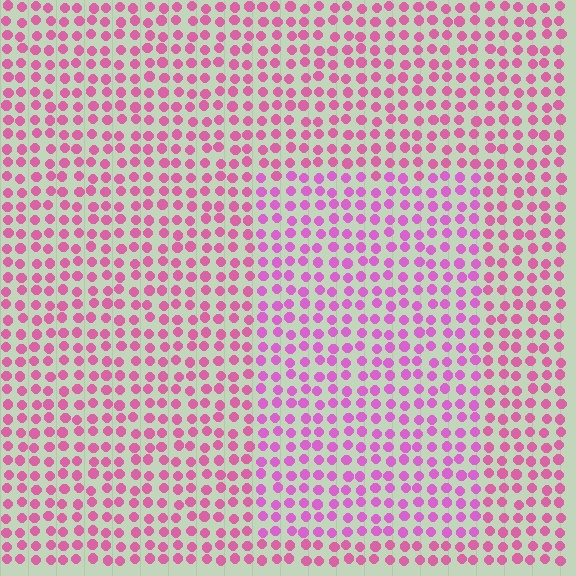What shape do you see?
I see a rectangle.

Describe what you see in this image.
The image is filled with small pink elements in a uniform arrangement. A rectangle-shaped region is visible where the elements are tinted to a slightly different hue, forming a subtle color boundary.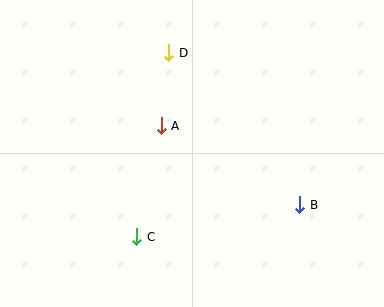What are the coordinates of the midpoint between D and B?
The midpoint between D and B is at (234, 129).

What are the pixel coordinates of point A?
Point A is at (161, 126).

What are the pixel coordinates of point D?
Point D is at (169, 53).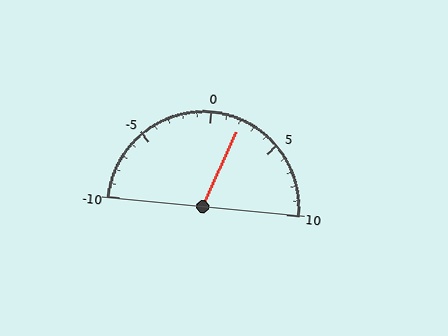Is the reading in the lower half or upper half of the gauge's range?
The reading is in the upper half of the range (-10 to 10).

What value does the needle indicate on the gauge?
The needle indicates approximately 2.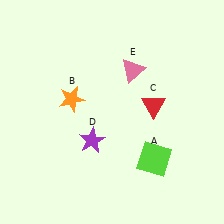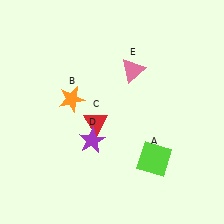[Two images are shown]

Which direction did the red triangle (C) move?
The red triangle (C) moved left.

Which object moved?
The red triangle (C) moved left.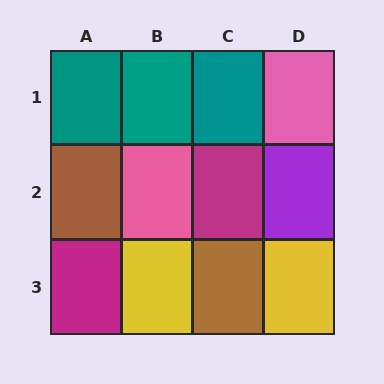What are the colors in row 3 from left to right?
Magenta, yellow, brown, yellow.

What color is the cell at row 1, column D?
Pink.